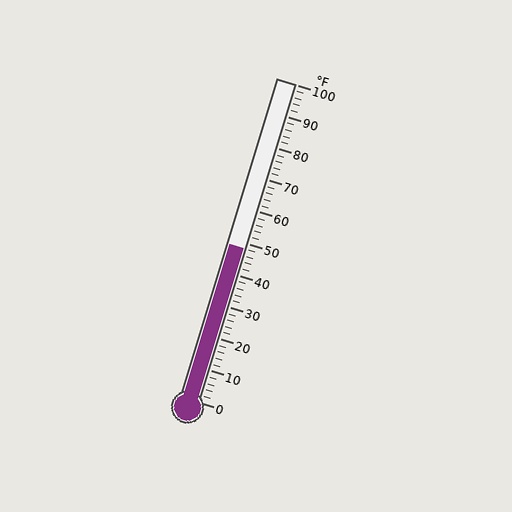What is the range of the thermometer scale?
The thermometer scale ranges from 0°F to 100°F.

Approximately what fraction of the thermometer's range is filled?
The thermometer is filled to approximately 50% of its range.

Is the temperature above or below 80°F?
The temperature is below 80°F.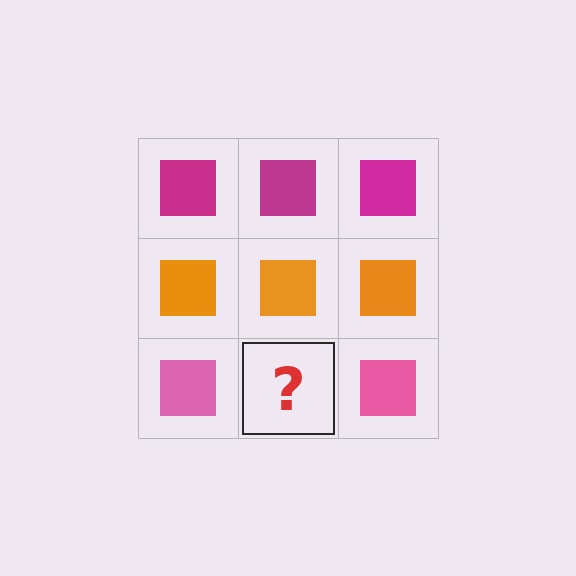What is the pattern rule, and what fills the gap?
The rule is that each row has a consistent color. The gap should be filled with a pink square.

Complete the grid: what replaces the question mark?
The question mark should be replaced with a pink square.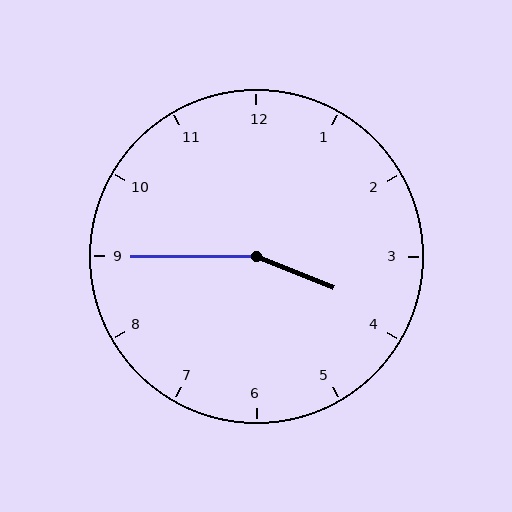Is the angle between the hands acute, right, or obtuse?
It is obtuse.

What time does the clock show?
3:45.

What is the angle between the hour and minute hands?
Approximately 158 degrees.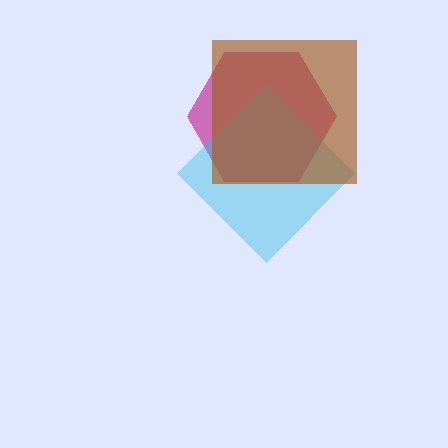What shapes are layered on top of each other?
The layered shapes are: a magenta hexagon, a cyan diamond, a brown square.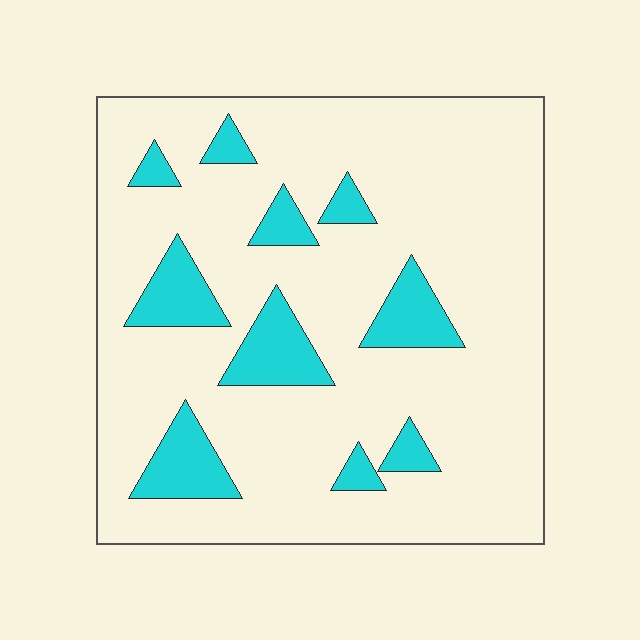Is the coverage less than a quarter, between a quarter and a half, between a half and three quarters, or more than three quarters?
Less than a quarter.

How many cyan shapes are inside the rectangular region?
10.